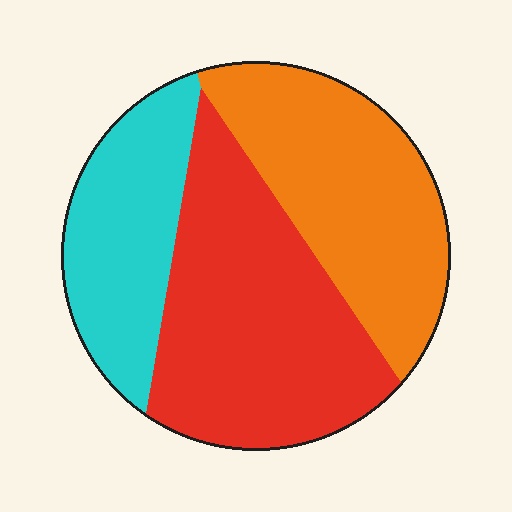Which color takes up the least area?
Cyan, at roughly 25%.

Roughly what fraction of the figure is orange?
Orange takes up about one third (1/3) of the figure.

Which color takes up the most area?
Red, at roughly 40%.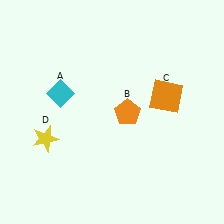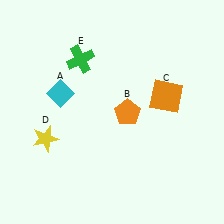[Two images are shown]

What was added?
A green cross (E) was added in Image 2.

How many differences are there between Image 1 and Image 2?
There is 1 difference between the two images.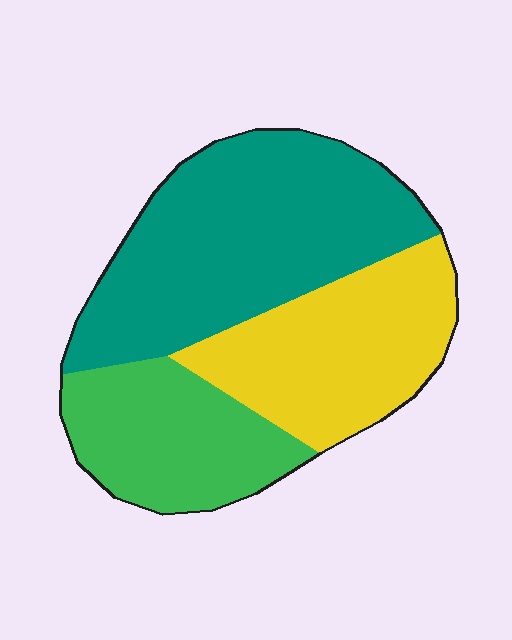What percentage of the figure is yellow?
Yellow takes up about one third (1/3) of the figure.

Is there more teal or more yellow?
Teal.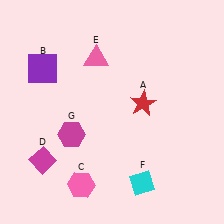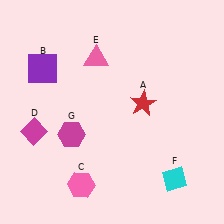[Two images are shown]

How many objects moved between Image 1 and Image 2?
2 objects moved between the two images.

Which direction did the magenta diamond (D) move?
The magenta diamond (D) moved up.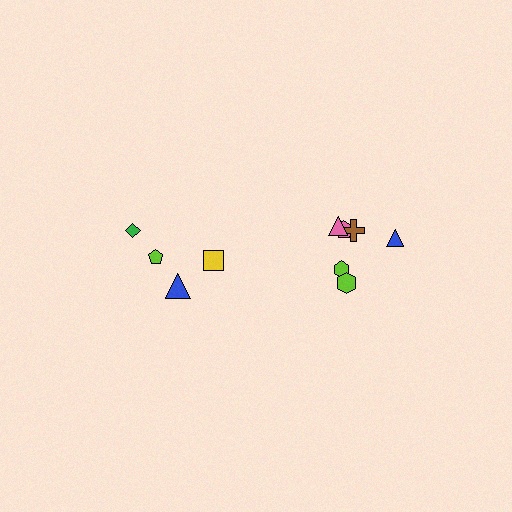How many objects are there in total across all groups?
There are 10 objects.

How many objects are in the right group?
There are 6 objects.